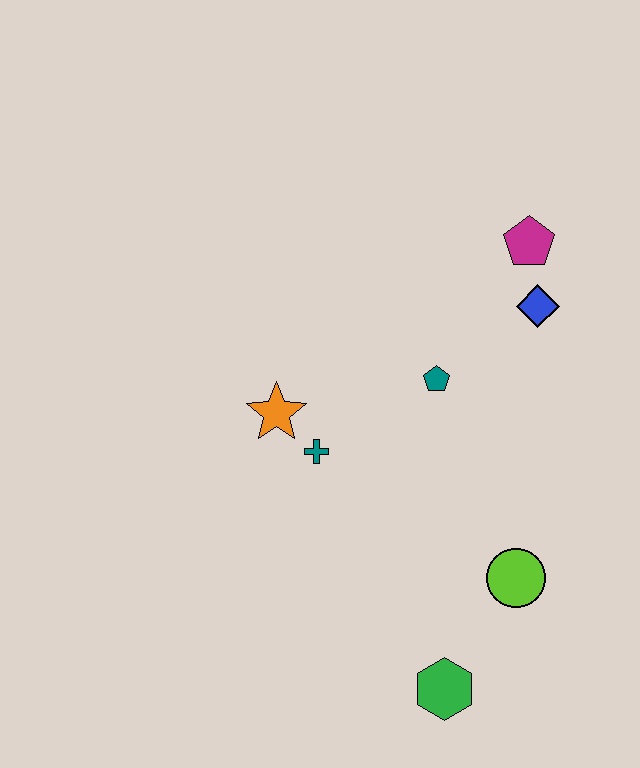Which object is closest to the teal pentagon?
The blue diamond is closest to the teal pentagon.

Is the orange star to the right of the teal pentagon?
No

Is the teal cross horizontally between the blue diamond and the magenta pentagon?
No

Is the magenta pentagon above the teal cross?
Yes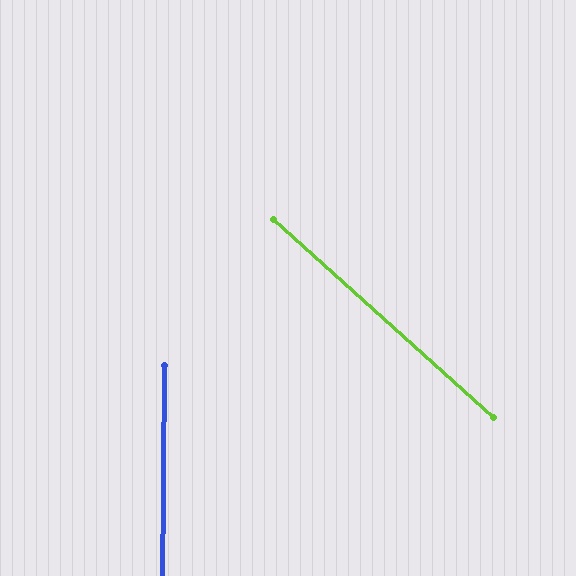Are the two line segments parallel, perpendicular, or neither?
Neither parallel nor perpendicular — they differ by about 49°.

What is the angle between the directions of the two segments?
Approximately 49 degrees.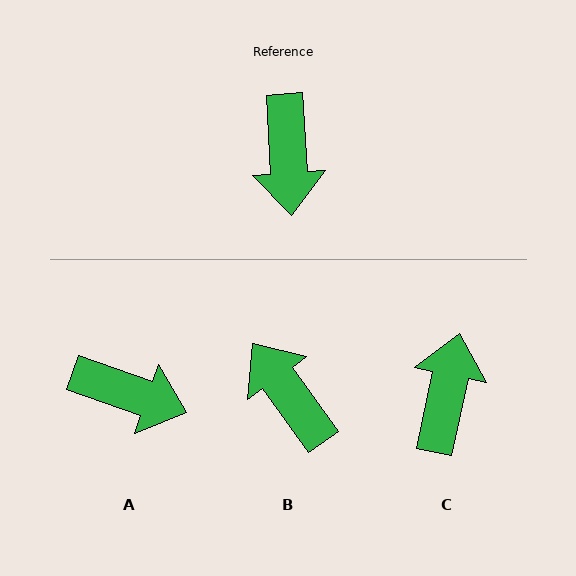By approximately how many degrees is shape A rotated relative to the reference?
Approximately 67 degrees counter-clockwise.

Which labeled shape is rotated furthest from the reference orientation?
C, about 164 degrees away.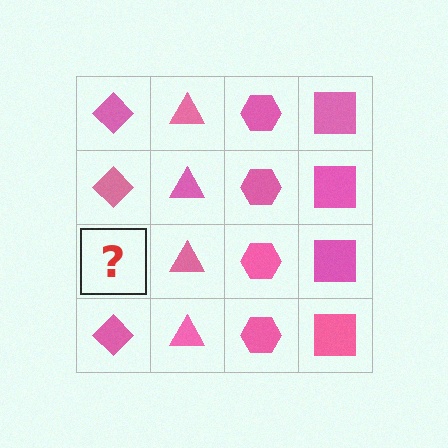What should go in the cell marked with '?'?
The missing cell should contain a pink diamond.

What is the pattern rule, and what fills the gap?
The rule is that each column has a consistent shape. The gap should be filled with a pink diamond.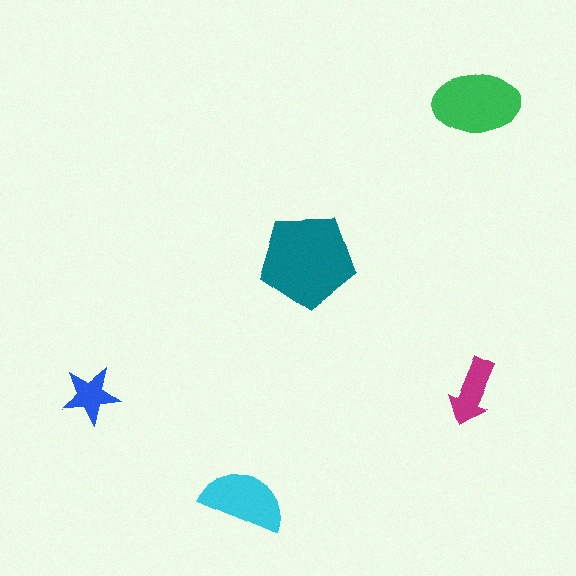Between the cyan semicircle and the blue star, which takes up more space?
The cyan semicircle.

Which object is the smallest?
The blue star.